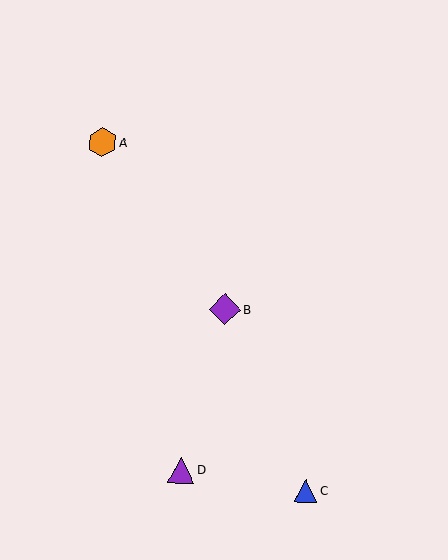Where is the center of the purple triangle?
The center of the purple triangle is at (181, 470).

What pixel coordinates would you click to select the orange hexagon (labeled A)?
Click at (102, 142) to select the orange hexagon A.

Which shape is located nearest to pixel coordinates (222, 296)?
The purple diamond (labeled B) at (225, 309) is nearest to that location.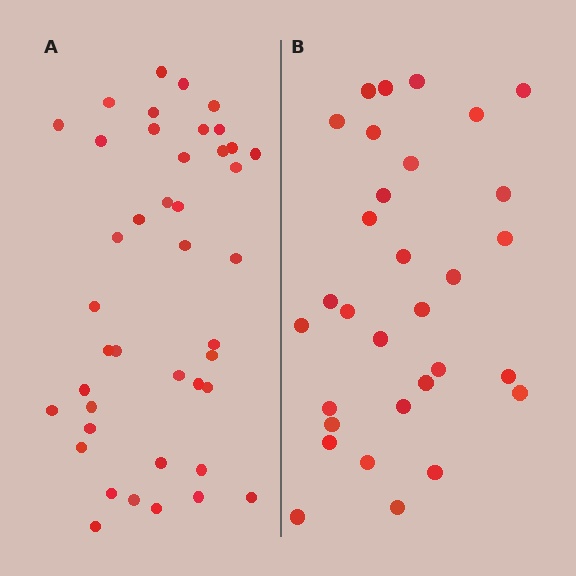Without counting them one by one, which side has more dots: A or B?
Region A (the left region) has more dots.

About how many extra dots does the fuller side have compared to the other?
Region A has roughly 12 or so more dots than region B.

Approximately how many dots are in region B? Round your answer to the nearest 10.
About 30 dots. (The exact count is 31, which rounds to 30.)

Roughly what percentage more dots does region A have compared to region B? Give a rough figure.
About 35% more.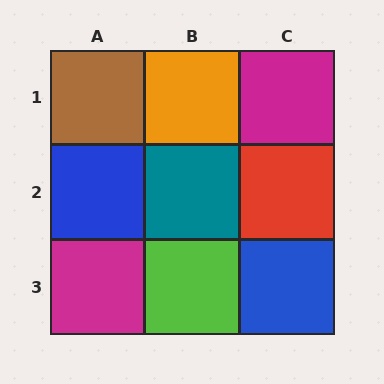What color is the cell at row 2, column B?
Teal.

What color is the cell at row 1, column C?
Magenta.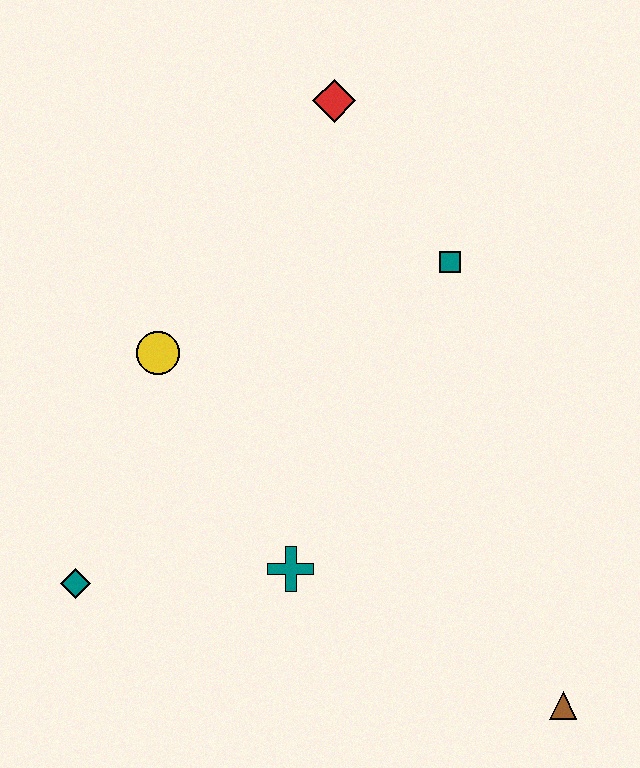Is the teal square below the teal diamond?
No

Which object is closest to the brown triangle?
The teal cross is closest to the brown triangle.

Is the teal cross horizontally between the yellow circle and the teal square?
Yes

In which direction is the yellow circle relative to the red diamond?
The yellow circle is below the red diamond.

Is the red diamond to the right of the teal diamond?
Yes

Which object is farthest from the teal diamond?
The red diamond is farthest from the teal diamond.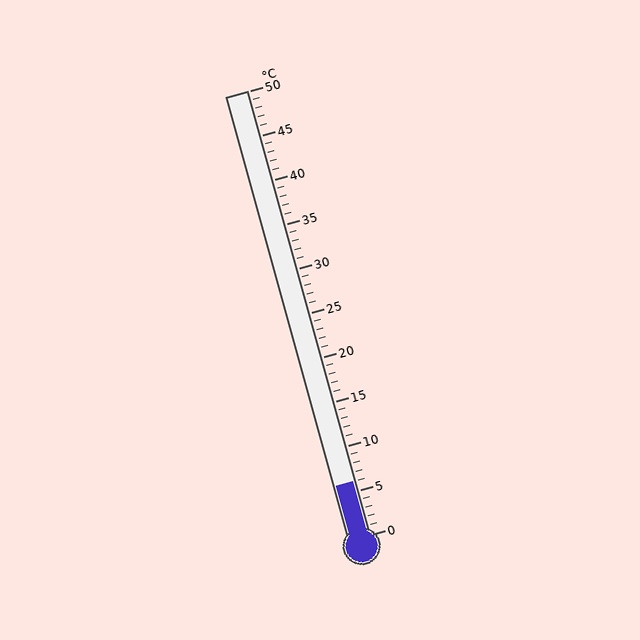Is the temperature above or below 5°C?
The temperature is above 5°C.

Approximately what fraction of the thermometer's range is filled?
The thermometer is filled to approximately 10% of its range.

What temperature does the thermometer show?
The thermometer shows approximately 6°C.